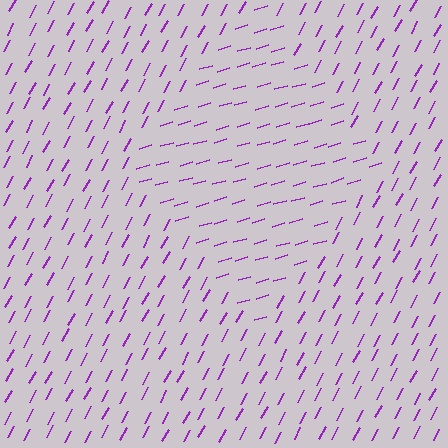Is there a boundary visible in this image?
Yes, there is a texture boundary formed by a change in line orientation.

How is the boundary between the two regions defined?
The boundary is defined purely by a change in line orientation (approximately 45 degrees difference). All lines are the same color and thickness.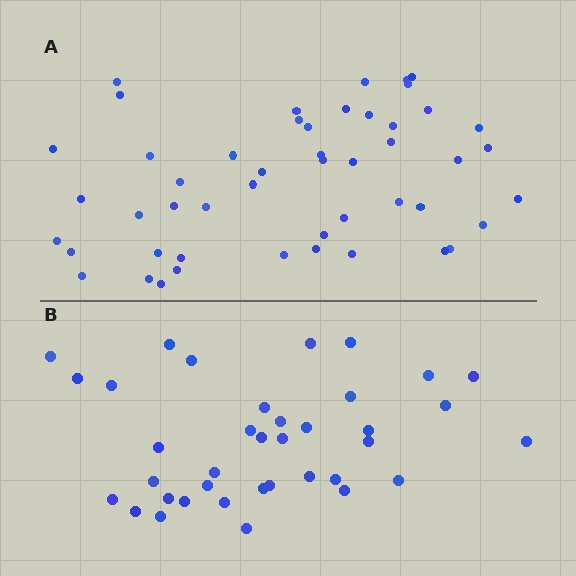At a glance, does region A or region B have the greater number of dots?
Region A (the top region) has more dots.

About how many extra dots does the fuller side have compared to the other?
Region A has roughly 12 or so more dots than region B.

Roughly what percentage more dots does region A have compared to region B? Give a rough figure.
About 30% more.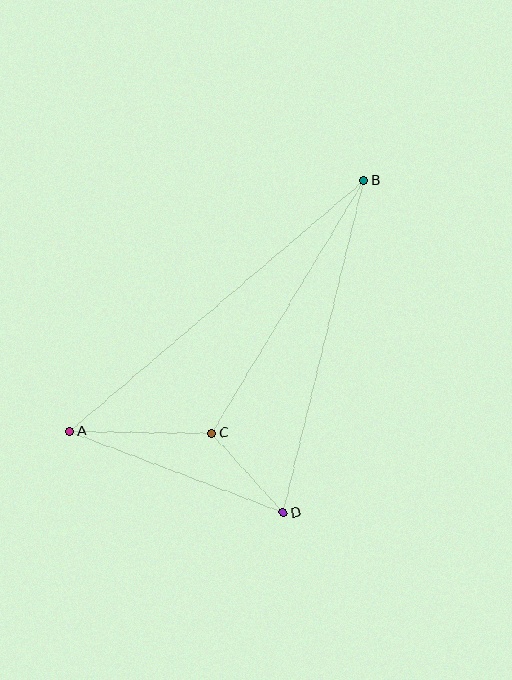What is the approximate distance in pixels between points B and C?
The distance between B and C is approximately 295 pixels.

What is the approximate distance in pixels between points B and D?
The distance between B and D is approximately 342 pixels.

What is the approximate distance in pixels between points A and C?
The distance between A and C is approximately 142 pixels.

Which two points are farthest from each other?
Points A and B are farthest from each other.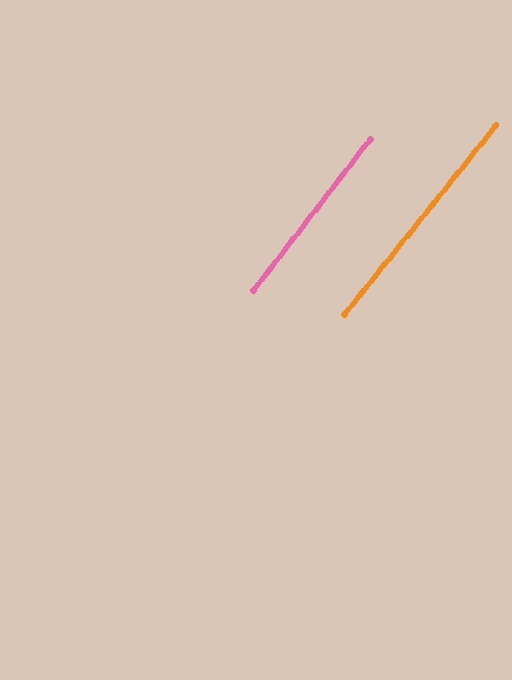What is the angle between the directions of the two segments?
Approximately 1 degree.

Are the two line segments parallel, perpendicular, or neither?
Parallel — their directions differ by only 1.1°.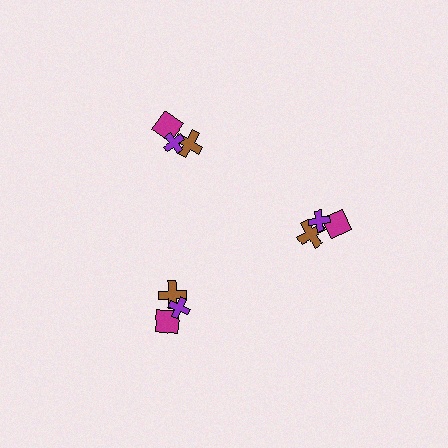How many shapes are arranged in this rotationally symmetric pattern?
There are 9 shapes, arranged in 3 groups of 3.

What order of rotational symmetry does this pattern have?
This pattern has 3-fold rotational symmetry.